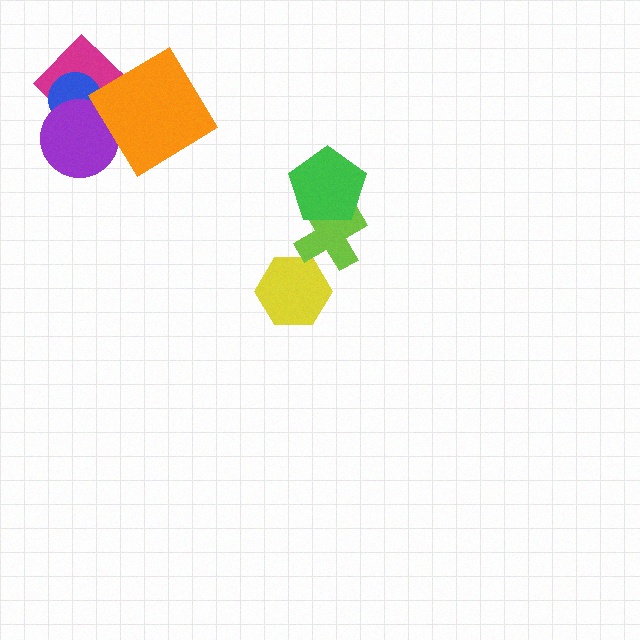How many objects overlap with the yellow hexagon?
0 objects overlap with the yellow hexagon.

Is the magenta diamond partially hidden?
Yes, it is partially covered by another shape.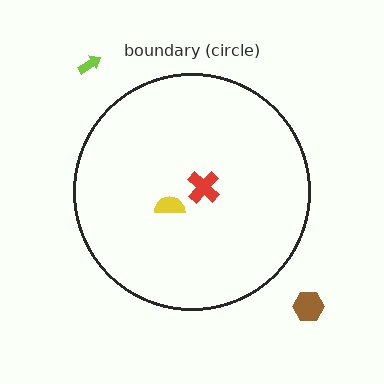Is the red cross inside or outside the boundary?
Inside.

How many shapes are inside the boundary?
2 inside, 2 outside.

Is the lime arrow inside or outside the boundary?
Outside.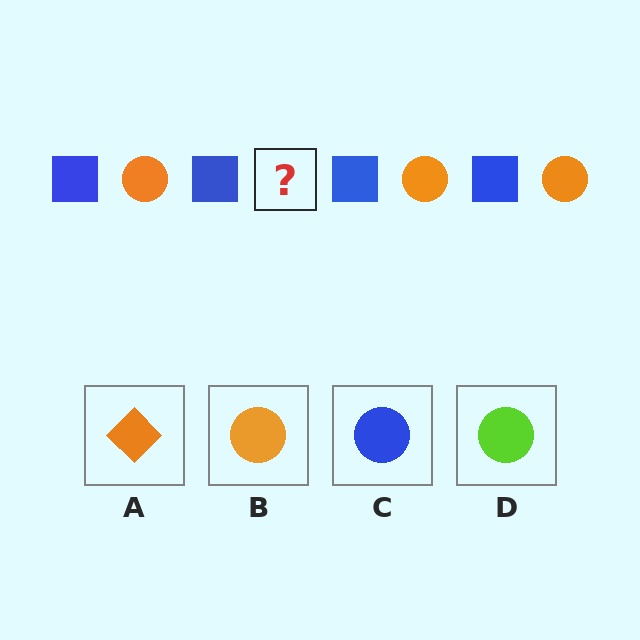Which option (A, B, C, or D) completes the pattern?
B.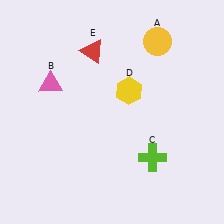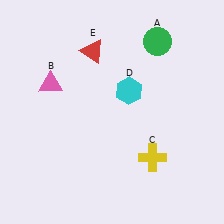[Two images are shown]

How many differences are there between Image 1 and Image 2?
There are 3 differences between the two images.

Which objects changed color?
A changed from yellow to green. C changed from lime to yellow. D changed from yellow to cyan.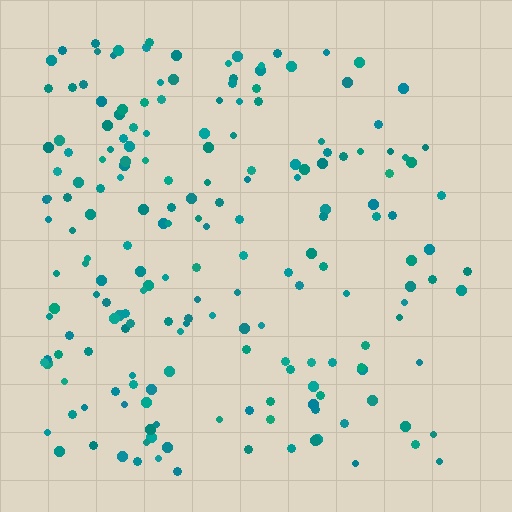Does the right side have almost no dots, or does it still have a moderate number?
Still a moderate number, just noticeably fewer than the left.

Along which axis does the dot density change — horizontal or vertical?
Horizontal.